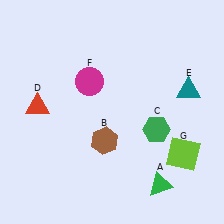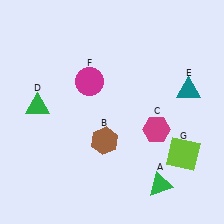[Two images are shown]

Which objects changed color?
C changed from green to magenta. D changed from red to green.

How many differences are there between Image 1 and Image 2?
There are 2 differences between the two images.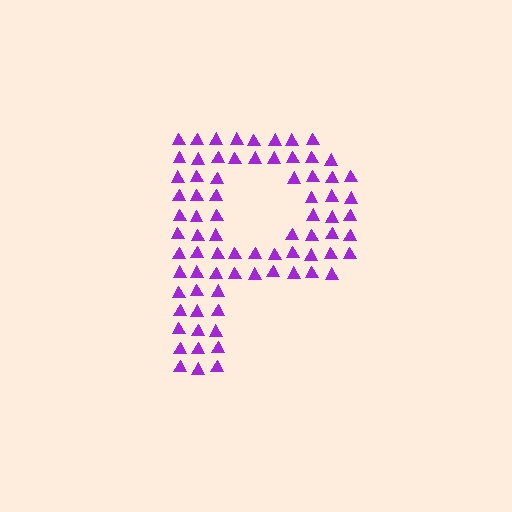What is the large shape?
The large shape is the letter P.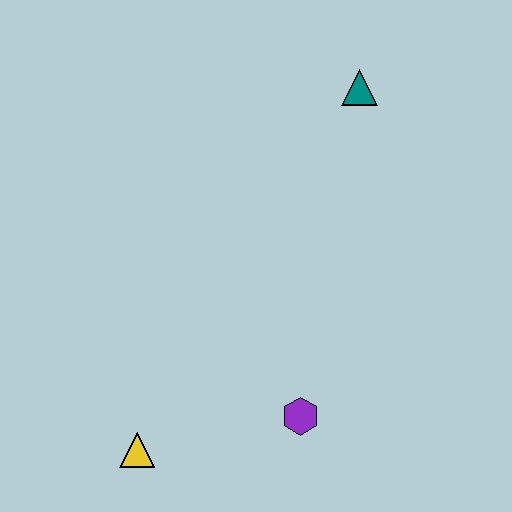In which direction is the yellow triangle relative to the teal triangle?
The yellow triangle is below the teal triangle.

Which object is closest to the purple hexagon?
The yellow triangle is closest to the purple hexagon.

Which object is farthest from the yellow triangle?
The teal triangle is farthest from the yellow triangle.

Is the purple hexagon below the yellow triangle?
No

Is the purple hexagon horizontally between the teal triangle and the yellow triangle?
Yes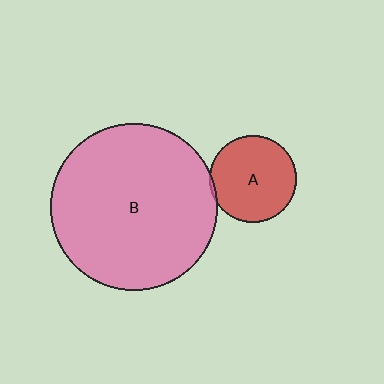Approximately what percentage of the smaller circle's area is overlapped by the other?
Approximately 5%.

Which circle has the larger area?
Circle B (pink).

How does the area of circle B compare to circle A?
Approximately 3.7 times.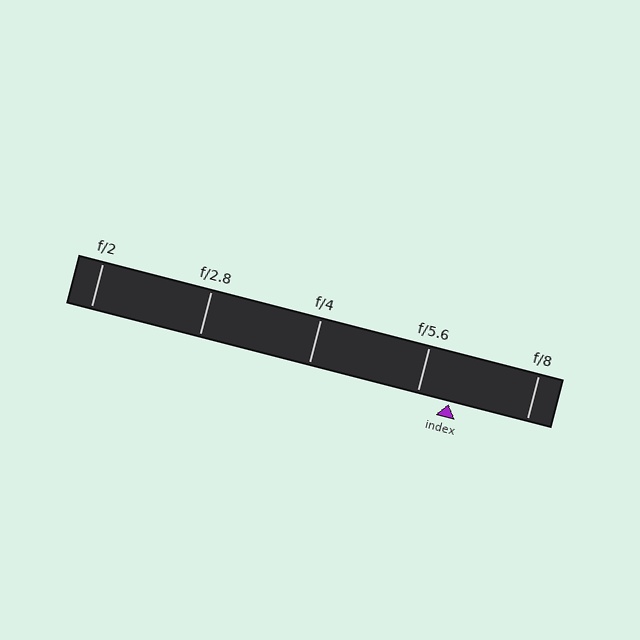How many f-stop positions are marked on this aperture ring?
There are 5 f-stop positions marked.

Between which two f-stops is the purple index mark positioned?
The index mark is between f/5.6 and f/8.